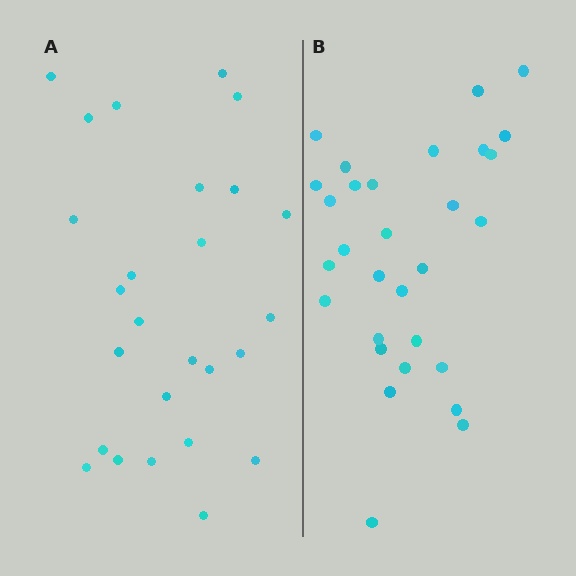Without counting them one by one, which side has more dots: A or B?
Region B (the right region) has more dots.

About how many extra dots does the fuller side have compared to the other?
Region B has about 4 more dots than region A.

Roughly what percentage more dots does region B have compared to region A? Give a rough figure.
About 15% more.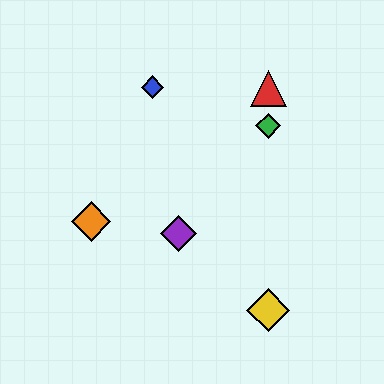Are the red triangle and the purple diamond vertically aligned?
No, the red triangle is at x≈268 and the purple diamond is at x≈179.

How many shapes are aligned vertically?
3 shapes (the red triangle, the green diamond, the yellow diamond) are aligned vertically.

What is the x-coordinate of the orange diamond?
The orange diamond is at x≈91.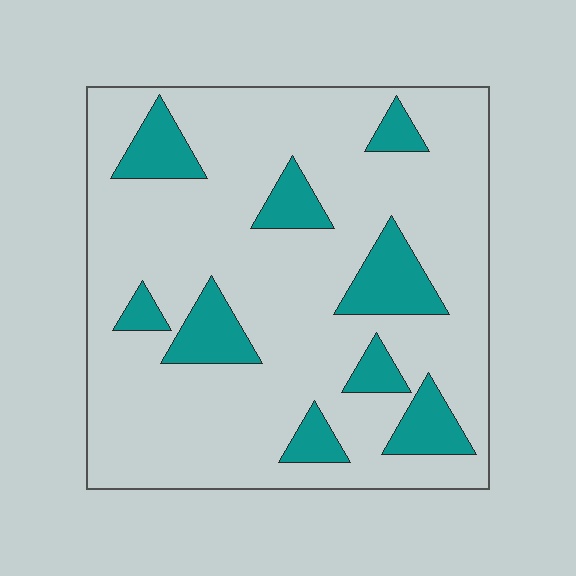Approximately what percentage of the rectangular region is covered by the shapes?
Approximately 20%.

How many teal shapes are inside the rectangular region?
9.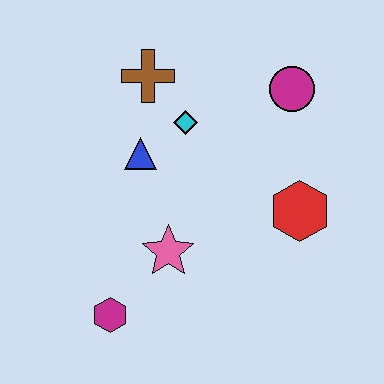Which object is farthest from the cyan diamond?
The magenta hexagon is farthest from the cyan diamond.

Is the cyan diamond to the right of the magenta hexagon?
Yes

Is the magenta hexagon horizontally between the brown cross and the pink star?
No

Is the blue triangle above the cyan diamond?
No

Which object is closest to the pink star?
The magenta hexagon is closest to the pink star.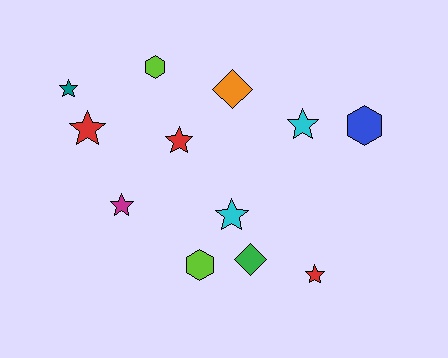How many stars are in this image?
There are 7 stars.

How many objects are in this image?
There are 12 objects.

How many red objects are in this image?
There are 3 red objects.